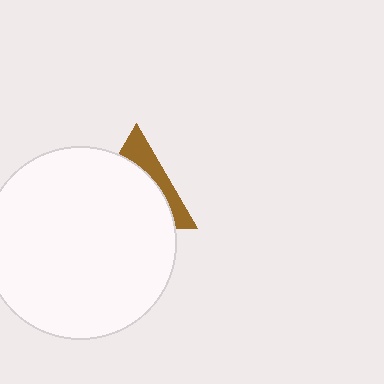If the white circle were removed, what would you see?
You would see the complete brown triangle.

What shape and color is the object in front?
The object in front is a white circle.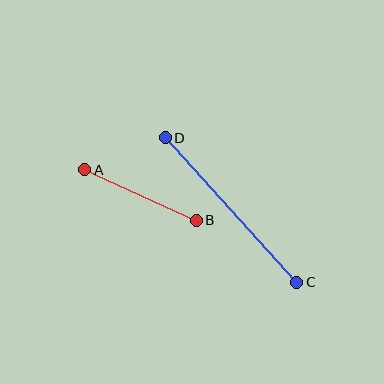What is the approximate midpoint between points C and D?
The midpoint is at approximately (231, 210) pixels.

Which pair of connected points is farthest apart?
Points C and D are farthest apart.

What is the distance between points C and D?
The distance is approximately 195 pixels.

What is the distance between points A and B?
The distance is approximately 123 pixels.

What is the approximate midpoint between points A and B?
The midpoint is at approximately (140, 195) pixels.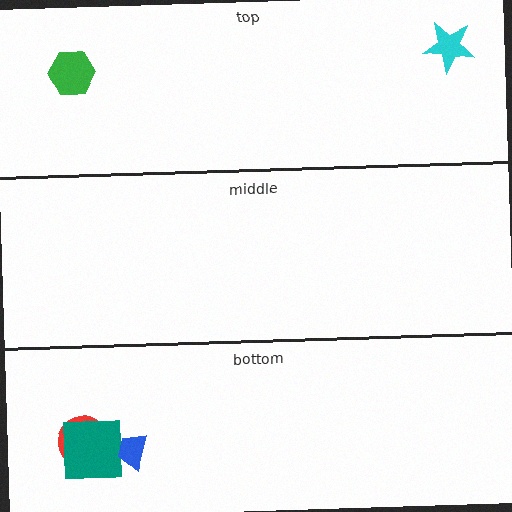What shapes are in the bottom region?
The red circle, the teal square, the blue trapezoid.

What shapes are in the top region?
The green hexagon, the cyan star.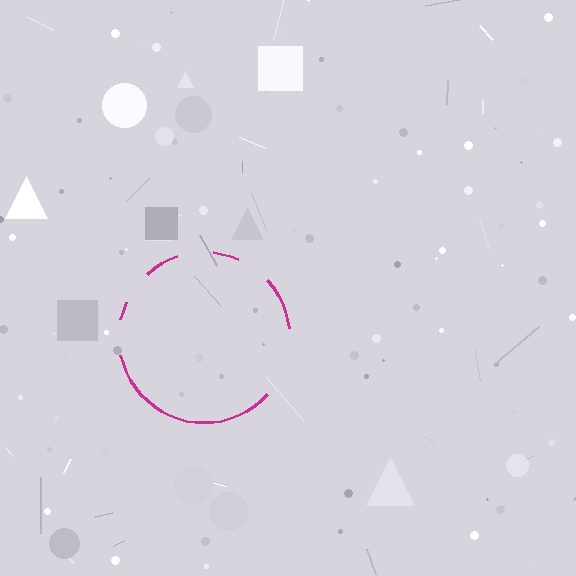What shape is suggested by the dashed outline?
The dashed outline suggests a circle.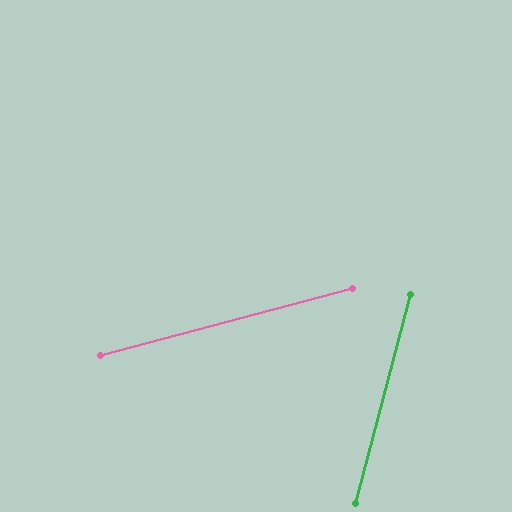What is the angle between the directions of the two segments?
Approximately 60 degrees.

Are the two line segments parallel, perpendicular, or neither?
Neither parallel nor perpendicular — they differ by about 60°.